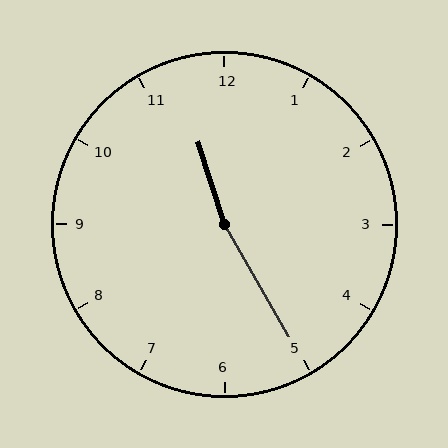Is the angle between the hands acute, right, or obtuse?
It is obtuse.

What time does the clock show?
11:25.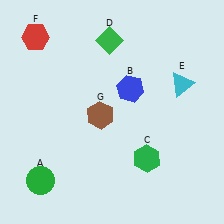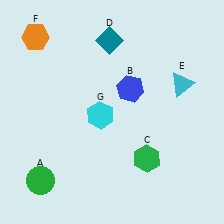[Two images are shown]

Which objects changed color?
D changed from green to teal. F changed from red to orange. G changed from brown to cyan.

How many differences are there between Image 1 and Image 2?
There are 3 differences between the two images.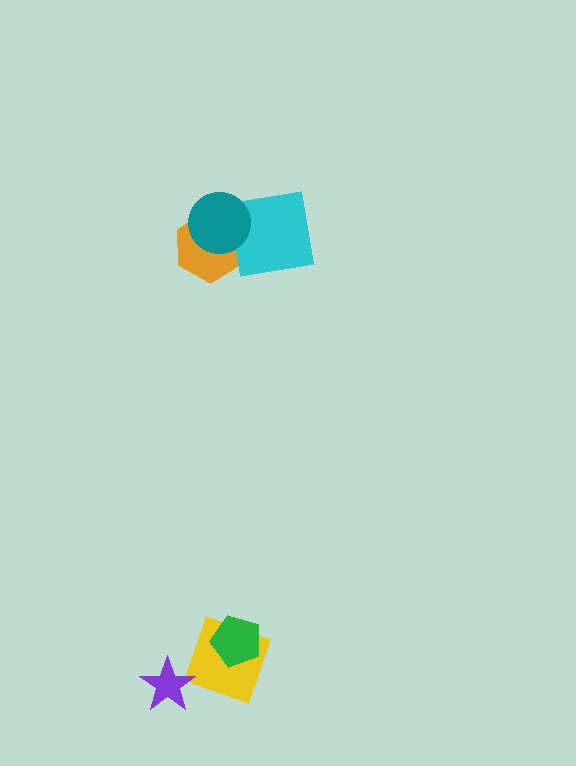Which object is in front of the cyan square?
The teal circle is in front of the cyan square.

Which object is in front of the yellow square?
The green pentagon is in front of the yellow square.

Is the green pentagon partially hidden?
No, no other shape covers it.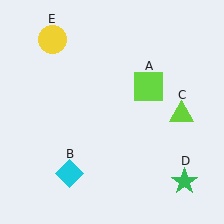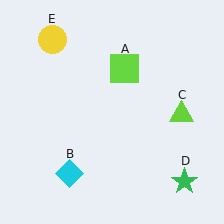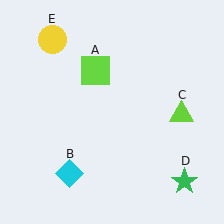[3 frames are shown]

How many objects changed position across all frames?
1 object changed position: lime square (object A).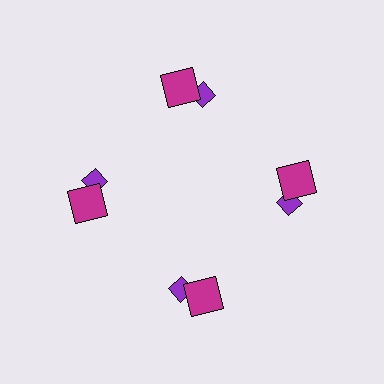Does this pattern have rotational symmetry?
Yes, this pattern has 4-fold rotational symmetry. It looks the same after rotating 90 degrees around the center.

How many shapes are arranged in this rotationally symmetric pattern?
There are 8 shapes, arranged in 4 groups of 2.